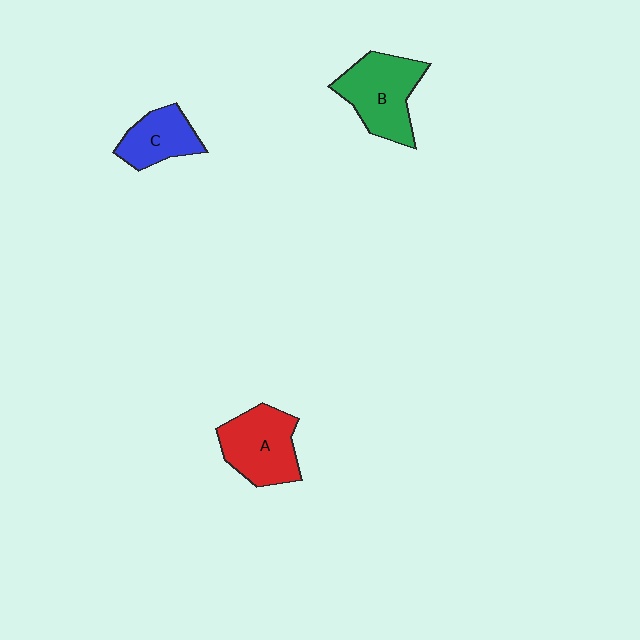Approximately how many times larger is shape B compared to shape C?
Approximately 1.5 times.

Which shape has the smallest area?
Shape C (blue).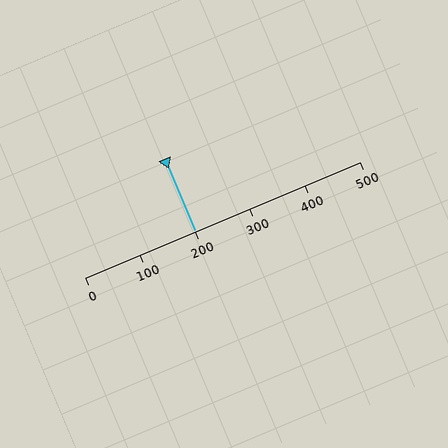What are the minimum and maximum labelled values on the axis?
The axis runs from 0 to 500.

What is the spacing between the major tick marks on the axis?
The major ticks are spaced 100 apart.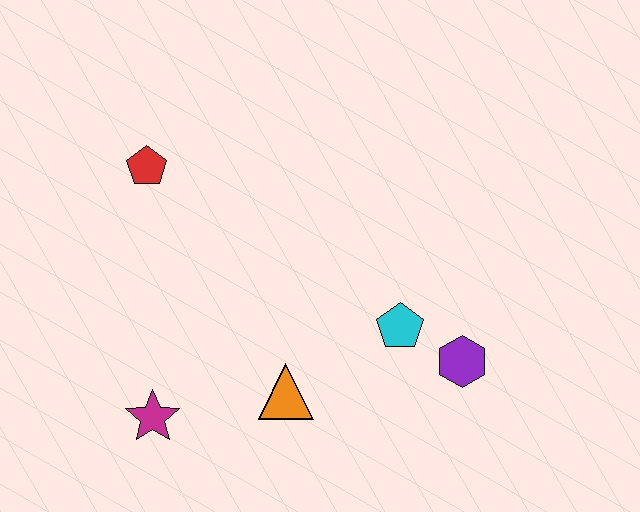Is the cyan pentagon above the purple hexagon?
Yes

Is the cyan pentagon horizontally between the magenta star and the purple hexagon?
Yes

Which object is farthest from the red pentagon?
The purple hexagon is farthest from the red pentagon.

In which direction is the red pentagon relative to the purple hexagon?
The red pentagon is to the left of the purple hexagon.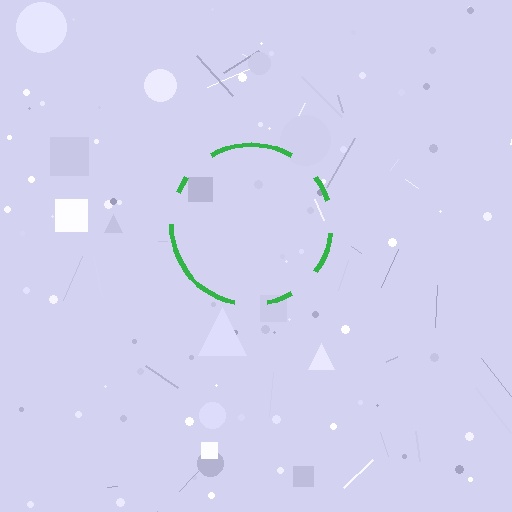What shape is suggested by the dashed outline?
The dashed outline suggests a circle.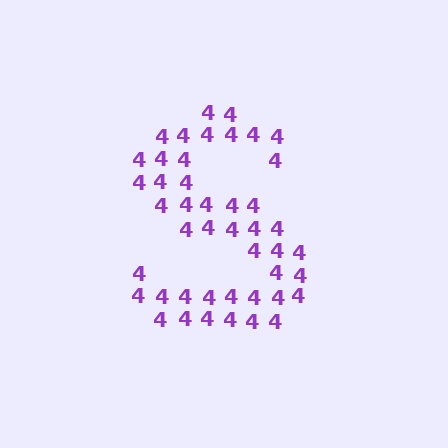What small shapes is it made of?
It is made of small digit 4's.